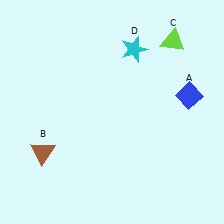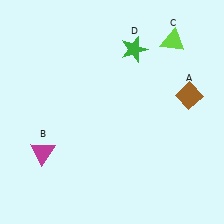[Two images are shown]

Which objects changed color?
A changed from blue to brown. B changed from brown to magenta. D changed from cyan to green.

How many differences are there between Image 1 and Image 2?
There are 3 differences between the two images.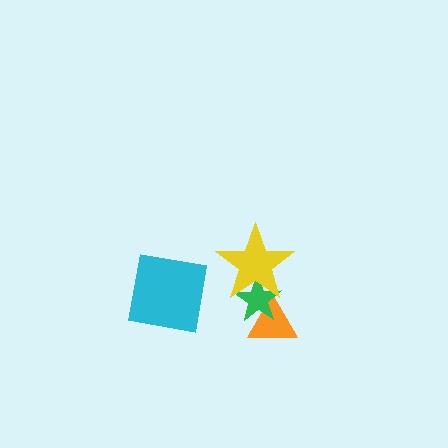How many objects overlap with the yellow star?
2 objects overlap with the yellow star.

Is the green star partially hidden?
Yes, it is partially covered by another shape.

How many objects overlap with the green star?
2 objects overlap with the green star.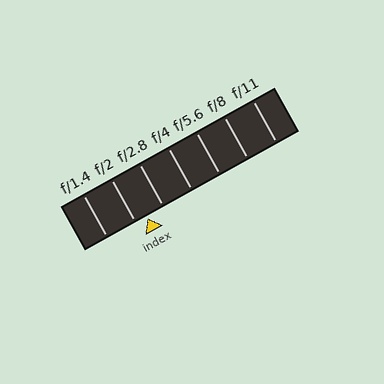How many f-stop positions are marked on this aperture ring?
There are 7 f-stop positions marked.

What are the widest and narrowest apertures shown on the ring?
The widest aperture shown is f/1.4 and the narrowest is f/11.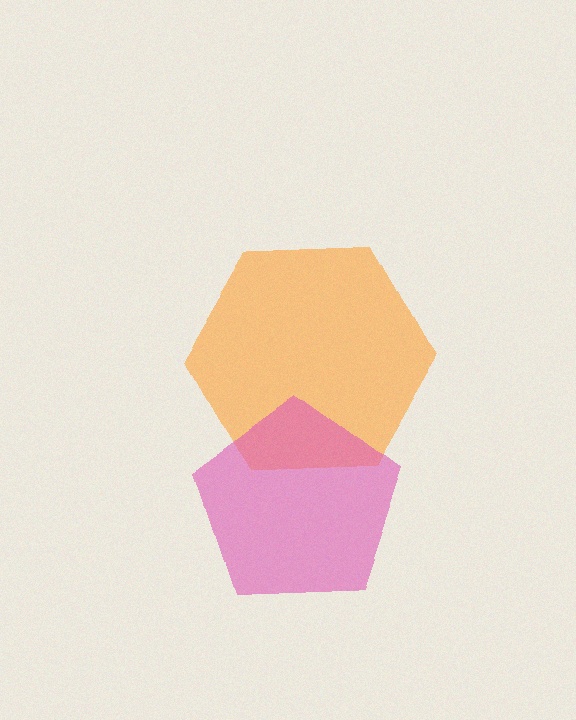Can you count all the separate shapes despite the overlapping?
Yes, there are 2 separate shapes.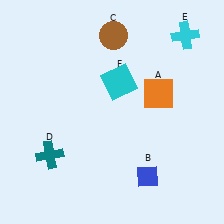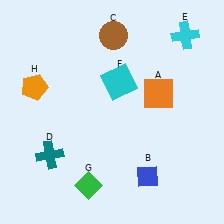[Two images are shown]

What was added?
A green diamond (G), an orange pentagon (H) were added in Image 2.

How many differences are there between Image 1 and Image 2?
There are 2 differences between the two images.